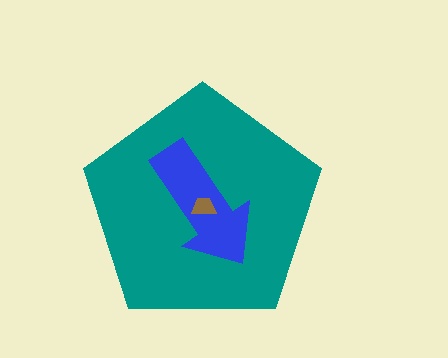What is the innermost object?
The brown trapezoid.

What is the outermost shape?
The teal pentagon.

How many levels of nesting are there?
3.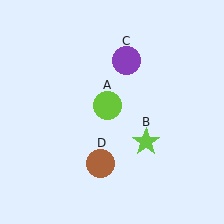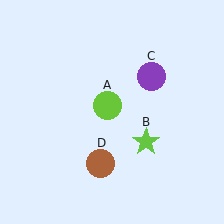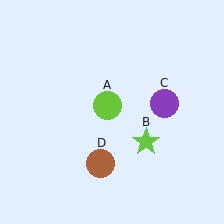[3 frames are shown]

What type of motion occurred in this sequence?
The purple circle (object C) rotated clockwise around the center of the scene.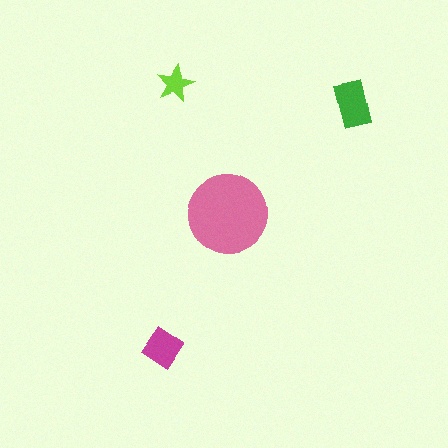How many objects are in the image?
There are 4 objects in the image.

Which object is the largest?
The pink circle.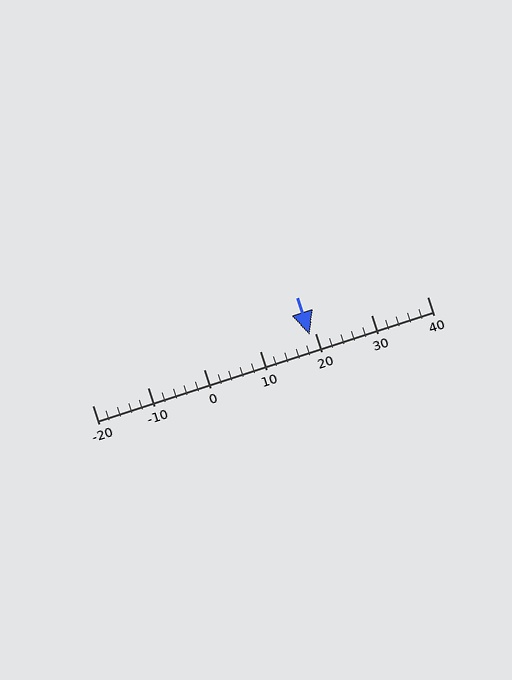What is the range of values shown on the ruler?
The ruler shows values from -20 to 40.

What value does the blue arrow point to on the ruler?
The blue arrow points to approximately 19.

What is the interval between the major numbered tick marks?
The major tick marks are spaced 10 units apart.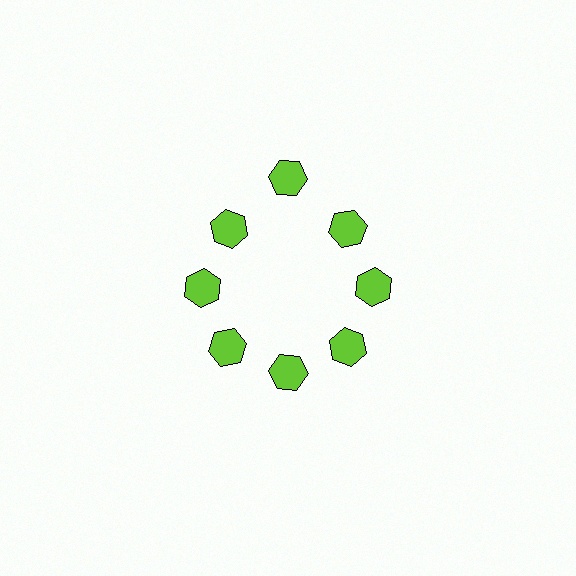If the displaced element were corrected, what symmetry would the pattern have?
It would have 8-fold rotational symmetry — the pattern would map onto itself every 45 degrees.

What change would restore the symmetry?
The symmetry would be restored by moving it inward, back onto the ring so that all 8 hexagons sit at equal angles and equal distance from the center.